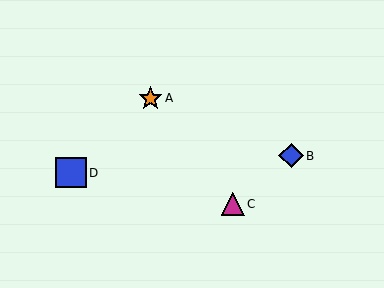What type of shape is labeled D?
Shape D is a blue square.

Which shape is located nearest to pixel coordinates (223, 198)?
The magenta triangle (labeled C) at (233, 204) is nearest to that location.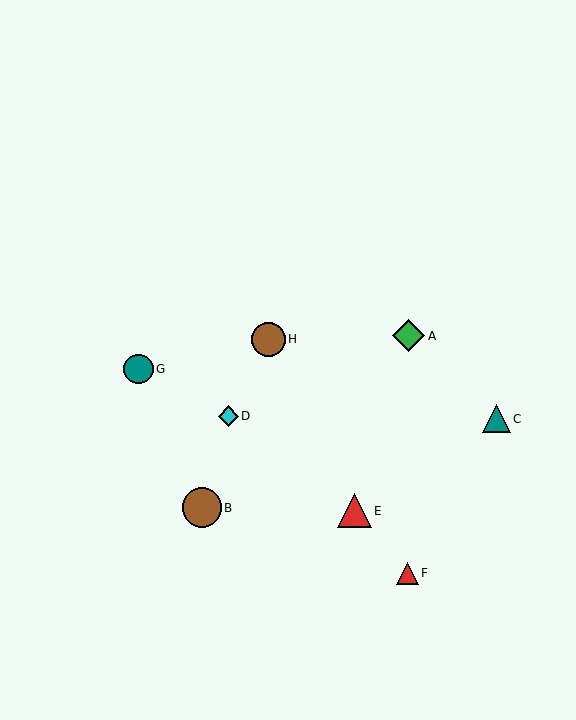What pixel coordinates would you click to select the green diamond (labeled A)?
Click at (409, 336) to select the green diamond A.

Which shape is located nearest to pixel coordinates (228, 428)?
The cyan diamond (labeled D) at (228, 416) is nearest to that location.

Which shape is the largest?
The brown circle (labeled B) is the largest.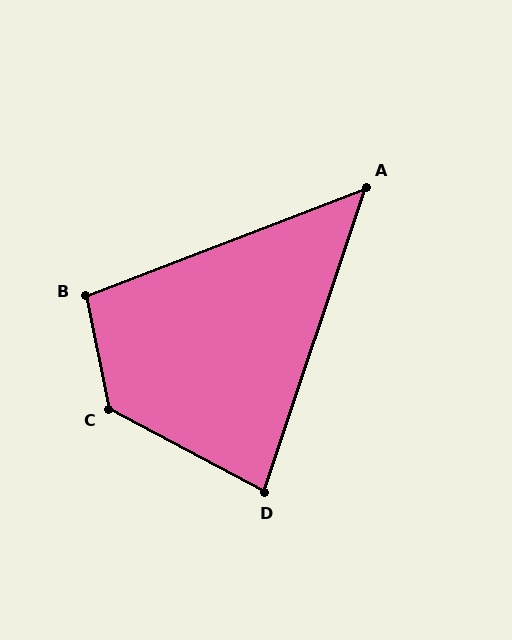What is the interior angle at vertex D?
Approximately 81 degrees (acute).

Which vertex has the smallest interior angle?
A, at approximately 51 degrees.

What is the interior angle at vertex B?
Approximately 99 degrees (obtuse).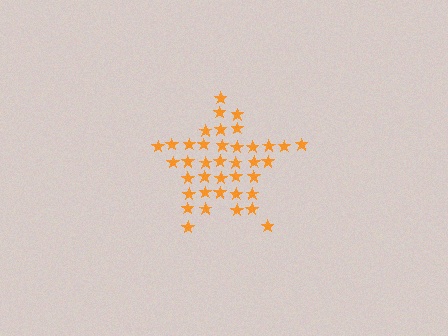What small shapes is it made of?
It is made of small stars.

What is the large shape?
The large shape is a star.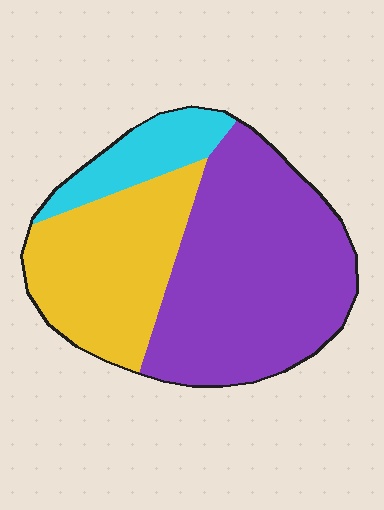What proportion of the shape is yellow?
Yellow takes up between a quarter and a half of the shape.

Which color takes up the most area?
Purple, at roughly 55%.